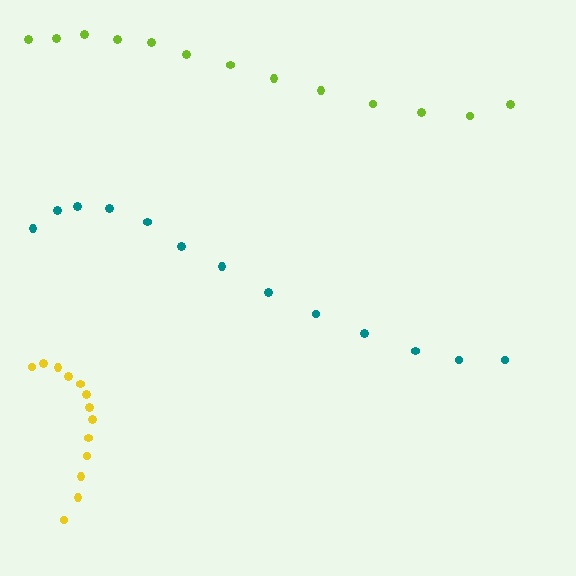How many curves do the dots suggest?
There are 3 distinct paths.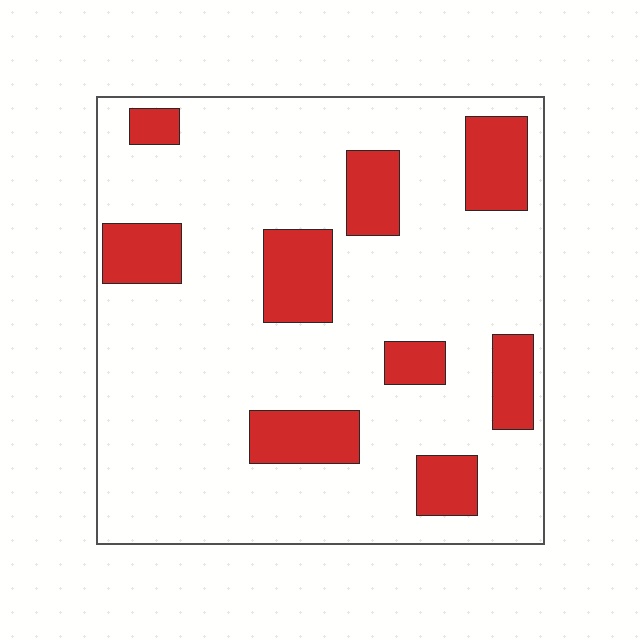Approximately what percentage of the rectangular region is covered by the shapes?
Approximately 20%.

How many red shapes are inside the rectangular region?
9.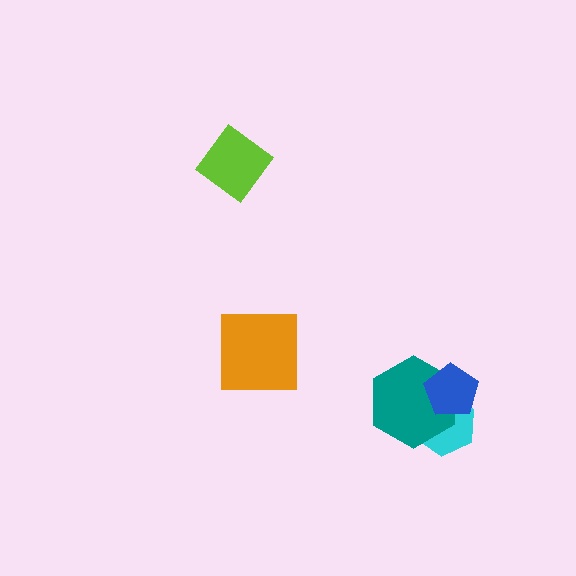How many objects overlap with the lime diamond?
0 objects overlap with the lime diamond.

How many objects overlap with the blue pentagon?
2 objects overlap with the blue pentagon.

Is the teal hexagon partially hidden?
Yes, it is partially covered by another shape.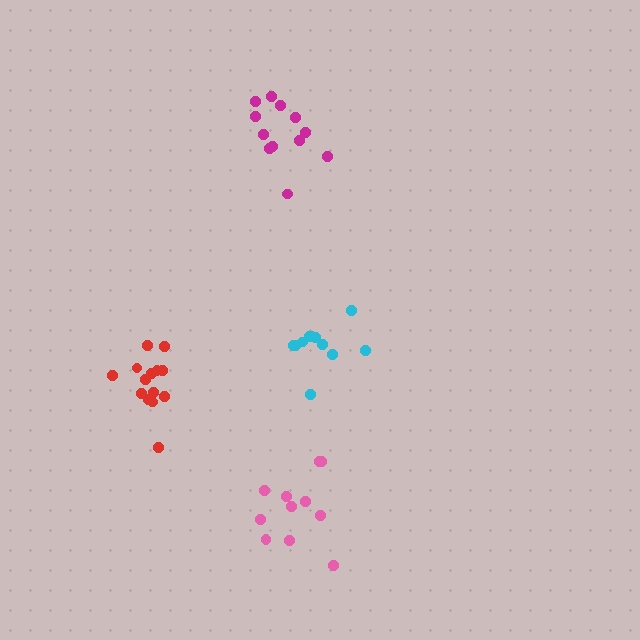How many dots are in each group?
Group 1: 11 dots, Group 2: 14 dots, Group 3: 11 dots, Group 4: 12 dots (48 total).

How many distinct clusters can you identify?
There are 4 distinct clusters.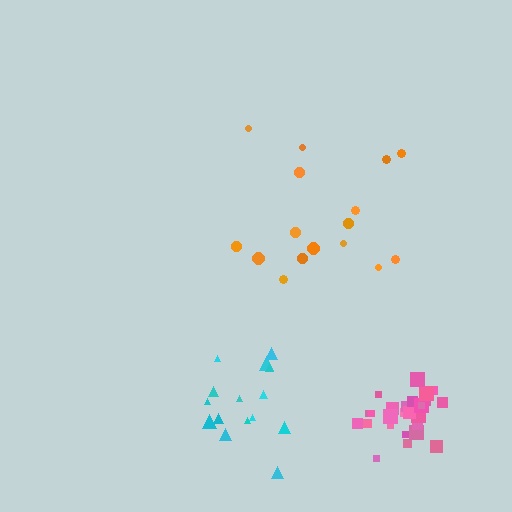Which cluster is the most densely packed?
Pink.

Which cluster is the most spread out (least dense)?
Orange.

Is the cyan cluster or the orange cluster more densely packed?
Cyan.